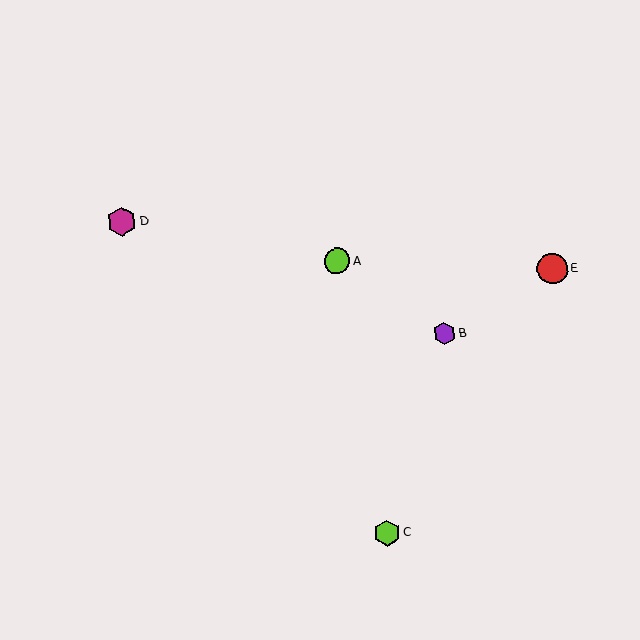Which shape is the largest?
The red circle (labeled E) is the largest.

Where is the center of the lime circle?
The center of the lime circle is at (337, 261).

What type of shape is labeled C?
Shape C is a lime hexagon.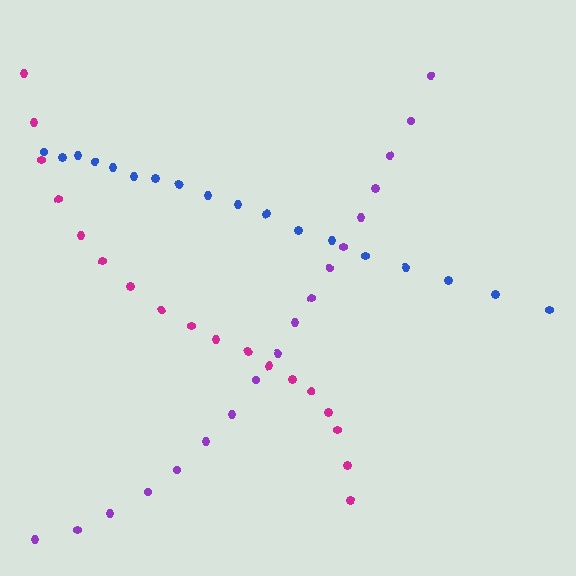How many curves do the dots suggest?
There are 3 distinct paths.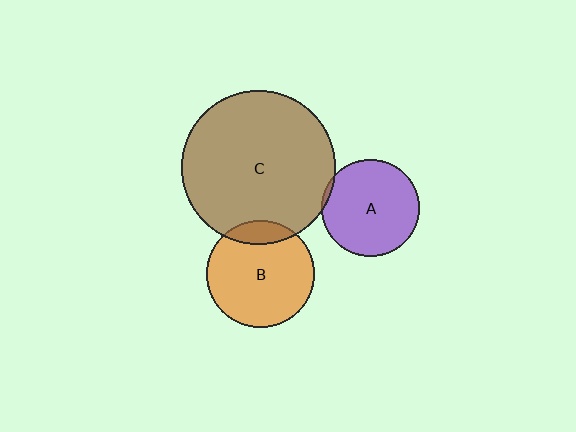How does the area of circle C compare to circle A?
Approximately 2.5 times.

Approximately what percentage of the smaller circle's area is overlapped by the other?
Approximately 5%.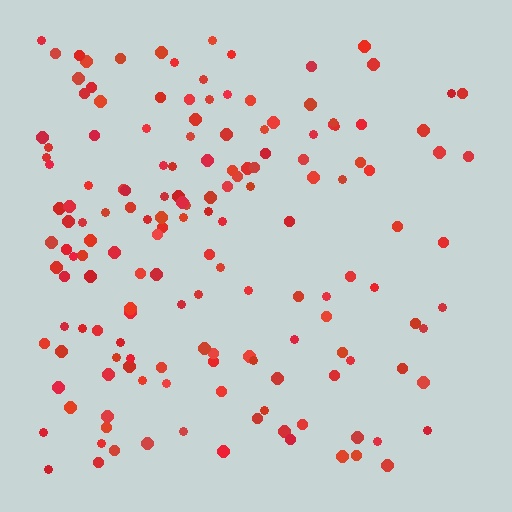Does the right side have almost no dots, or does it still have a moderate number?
Still a moderate number, just noticeably fewer than the left.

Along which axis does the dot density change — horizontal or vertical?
Horizontal.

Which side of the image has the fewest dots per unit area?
The right.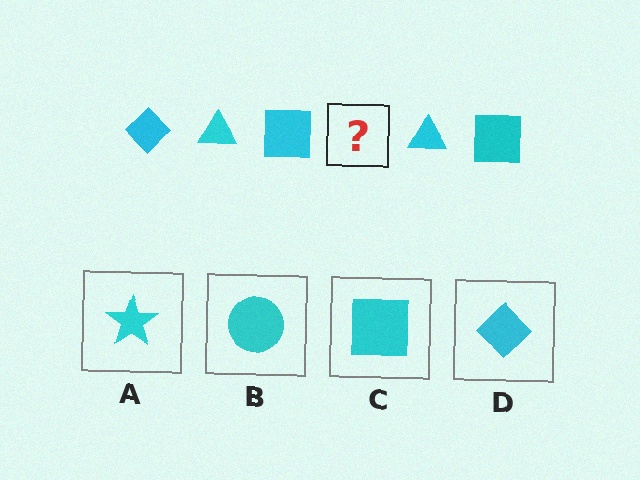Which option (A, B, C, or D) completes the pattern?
D.